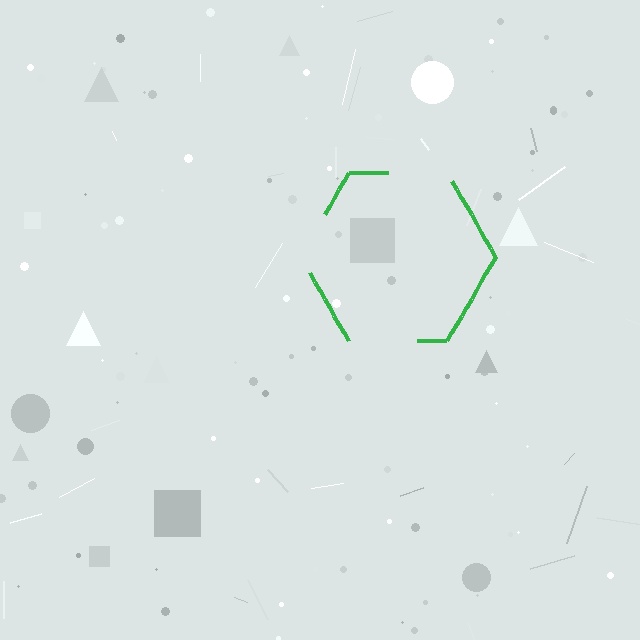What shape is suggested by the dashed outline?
The dashed outline suggests a hexagon.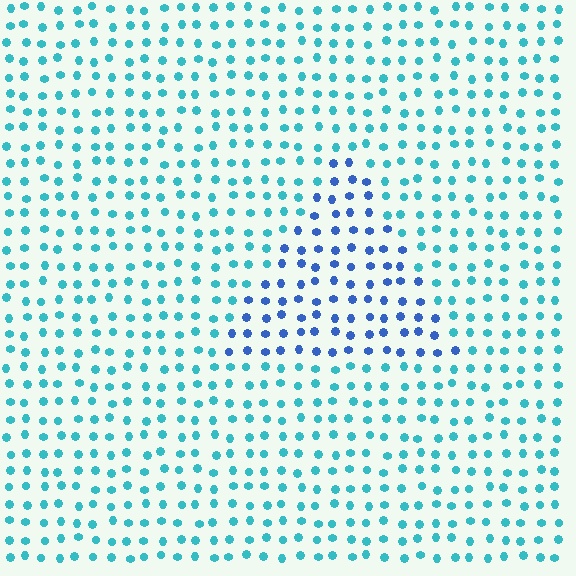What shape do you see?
I see a triangle.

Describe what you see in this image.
The image is filled with small cyan elements in a uniform arrangement. A triangle-shaped region is visible where the elements are tinted to a slightly different hue, forming a subtle color boundary.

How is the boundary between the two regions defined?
The boundary is defined purely by a slight shift in hue (about 38 degrees). Spacing, size, and orientation are identical on both sides.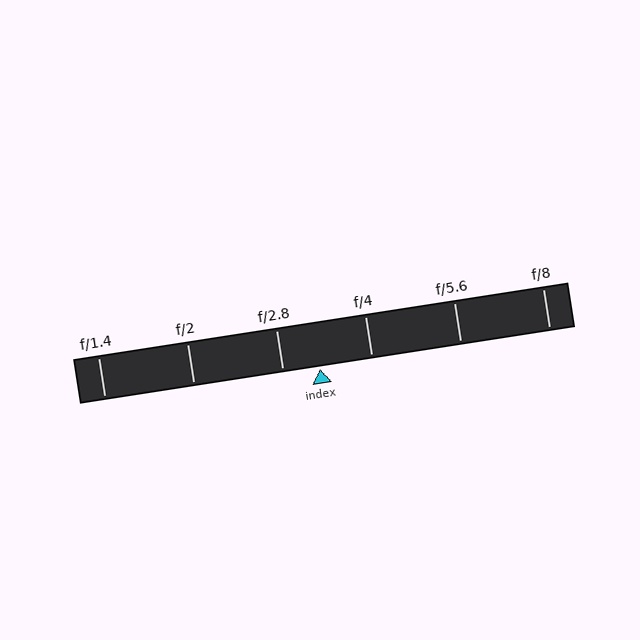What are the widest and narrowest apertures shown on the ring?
The widest aperture shown is f/1.4 and the narrowest is f/8.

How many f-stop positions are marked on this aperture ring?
There are 6 f-stop positions marked.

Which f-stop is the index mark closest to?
The index mark is closest to f/2.8.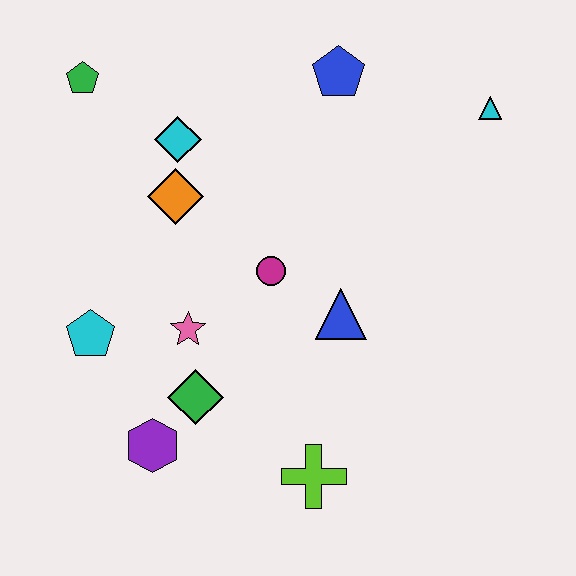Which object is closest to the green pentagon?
The cyan diamond is closest to the green pentagon.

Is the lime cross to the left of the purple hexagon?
No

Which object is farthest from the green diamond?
The cyan triangle is farthest from the green diamond.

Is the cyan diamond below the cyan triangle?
Yes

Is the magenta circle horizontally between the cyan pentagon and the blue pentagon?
Yes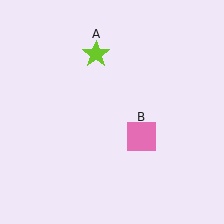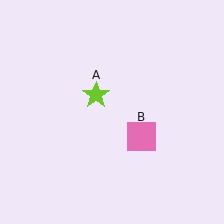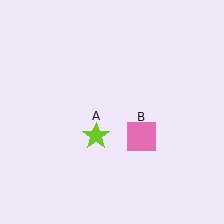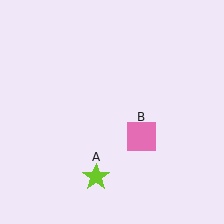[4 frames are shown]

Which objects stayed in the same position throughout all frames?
Pink square (object B) remained stationary.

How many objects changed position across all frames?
1 object changed position: lime star (object A).